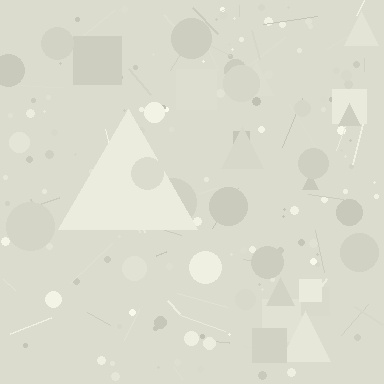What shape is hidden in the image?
A triangle is hidden in the image.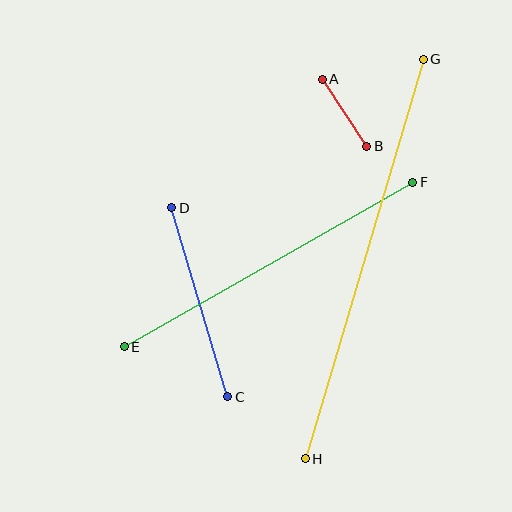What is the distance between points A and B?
The distance is approximately 80 pixels.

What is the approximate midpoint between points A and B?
The midpoint is at approximately (344, 113) pixels.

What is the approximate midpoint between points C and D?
The midpoint is at approximately (200, 302) pixels.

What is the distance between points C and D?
The distance is approximately 197 pixels.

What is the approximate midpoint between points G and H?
The midpoint is at approximately (364, 259) pixels.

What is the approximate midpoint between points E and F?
The midpoint is at approximately (269, 264) pixels.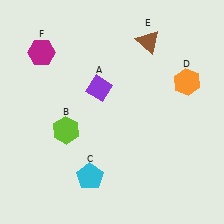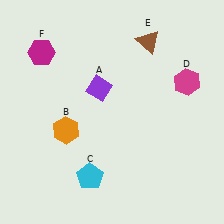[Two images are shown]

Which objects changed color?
B changed from lime to orange. D changed from orange to magenta.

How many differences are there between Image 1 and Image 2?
There are 2 differences between the two images.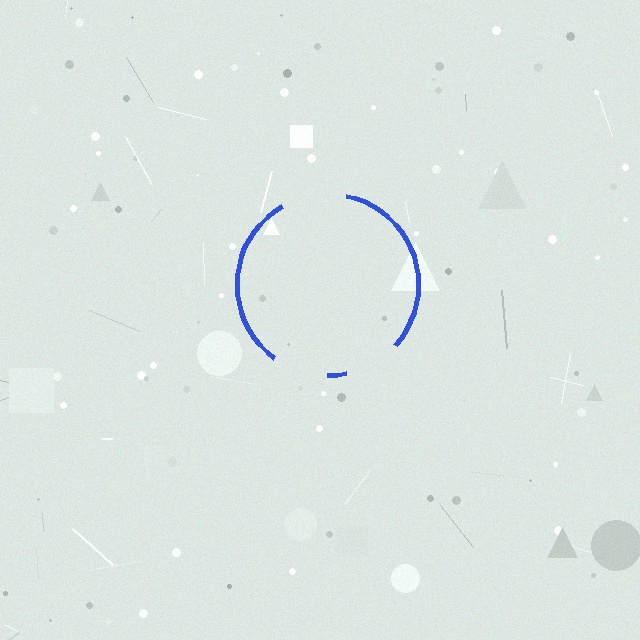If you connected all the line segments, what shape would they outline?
They would outline a circle.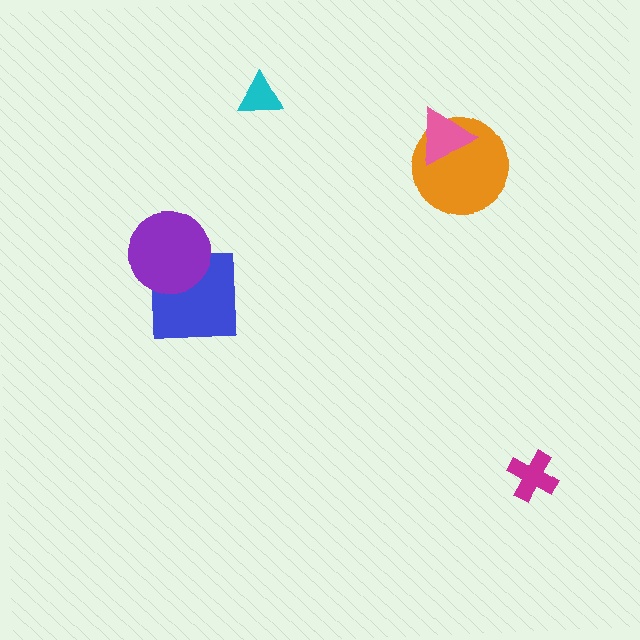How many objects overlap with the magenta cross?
0 objects overlap with the magenta cross.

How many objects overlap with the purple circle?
1 object overlaps with the purple circle.